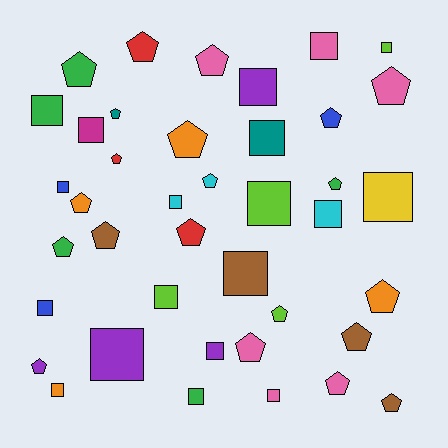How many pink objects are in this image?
There are 6 pink objects.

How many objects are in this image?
There are 40 objects.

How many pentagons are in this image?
There are 21 pentagons.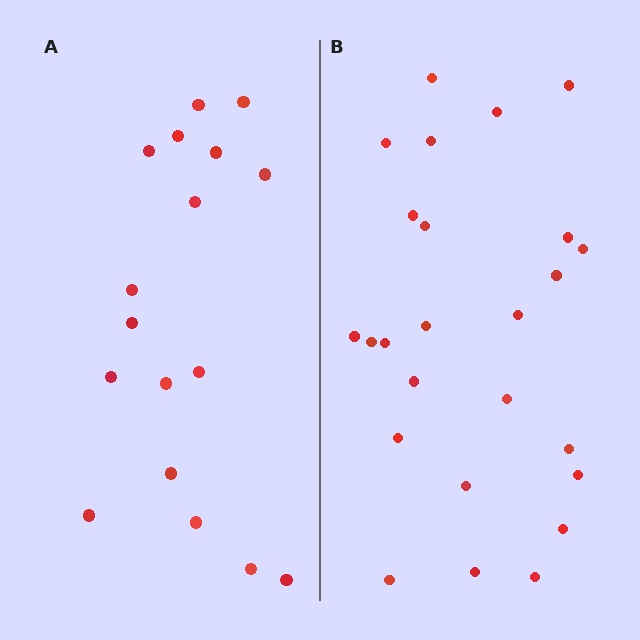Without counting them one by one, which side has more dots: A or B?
Region B (the right region) has more dots.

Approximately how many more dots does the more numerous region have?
Region B has roughly 8 or so more dots than region A.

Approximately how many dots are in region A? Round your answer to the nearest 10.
About 20 dots. (The exact count is 17, which rounds to 20.)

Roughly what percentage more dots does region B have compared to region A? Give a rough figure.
About 45% more.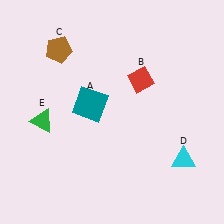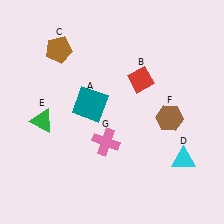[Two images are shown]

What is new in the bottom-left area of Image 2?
A pink cross (G) was added in the bottom-left area of Image 2.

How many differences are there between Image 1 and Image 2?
There are 2 differences between the two images.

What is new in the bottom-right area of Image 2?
A brown hexagon (F) was added in the bottom-right area of Image 2.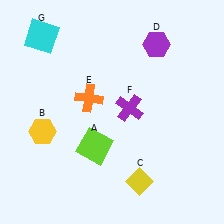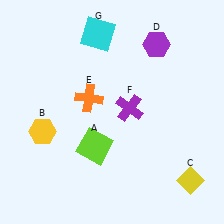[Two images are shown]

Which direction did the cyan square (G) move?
The cyan square (G) moved right.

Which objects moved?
The objects that moved are: the yellow diamond (C), the cyan square (G).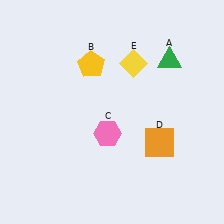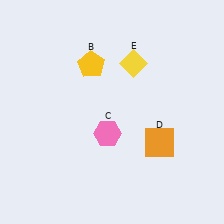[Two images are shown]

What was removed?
The green triangle (A) was removed in Image 2.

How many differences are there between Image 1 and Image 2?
There is 1 difference between the two images.